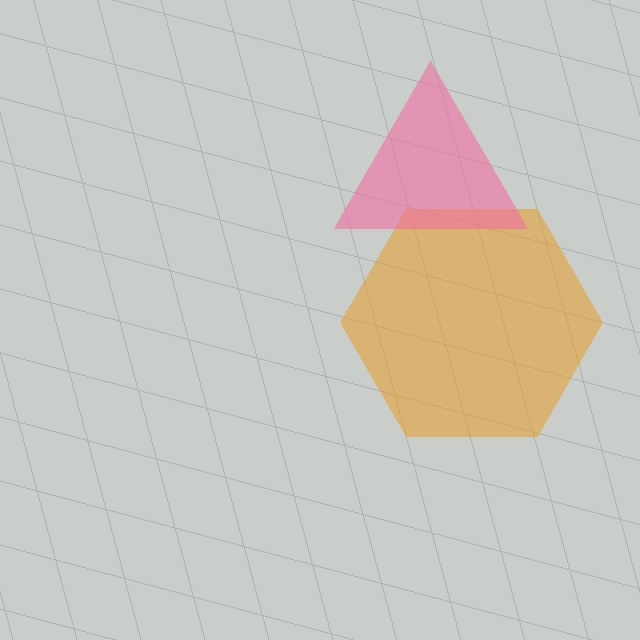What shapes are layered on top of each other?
The layered shapes are: an orange hexagon, a pink triangle.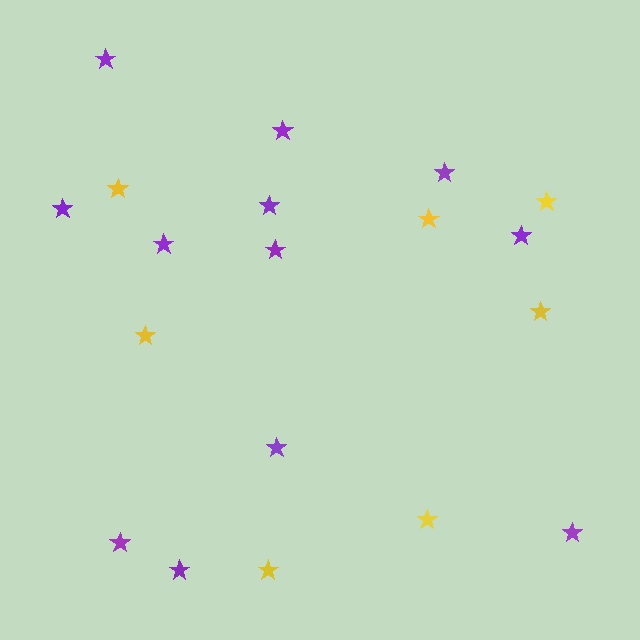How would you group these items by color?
There are 2 groups: one group of purple stars (12) and one group of yellow stars (7).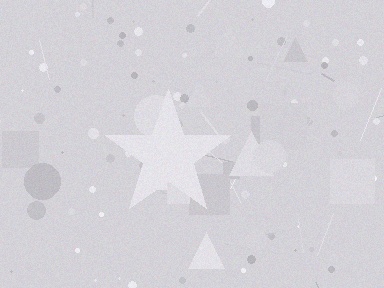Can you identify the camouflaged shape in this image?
The camouflaged shape is a star.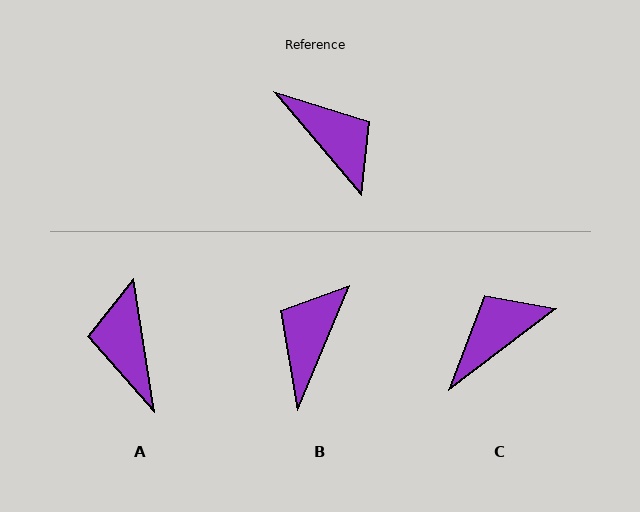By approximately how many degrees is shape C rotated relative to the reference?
Approximately 87 degrees counter-clockwise.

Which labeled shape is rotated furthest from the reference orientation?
A, about 148 degrees away.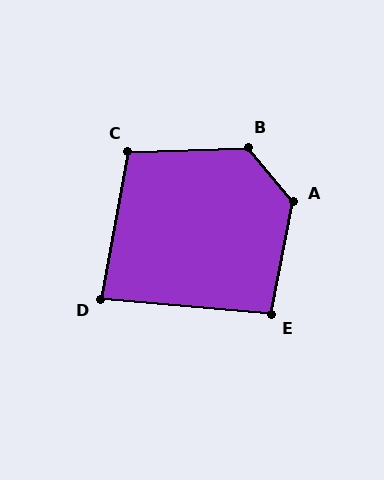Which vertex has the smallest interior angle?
D, at approximately 85 degrees.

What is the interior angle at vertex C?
Approximately 103 degrees (obtuse).